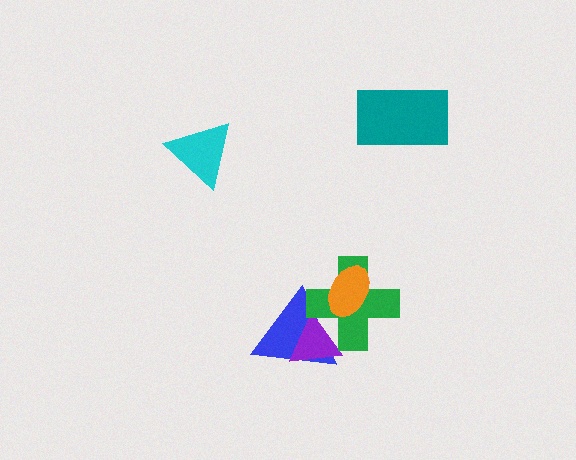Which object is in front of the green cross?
The orange ellipse is in front of the green cross.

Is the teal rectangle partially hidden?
No, no other shape covers it.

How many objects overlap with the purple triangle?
2 objects overlap with the purple triangle.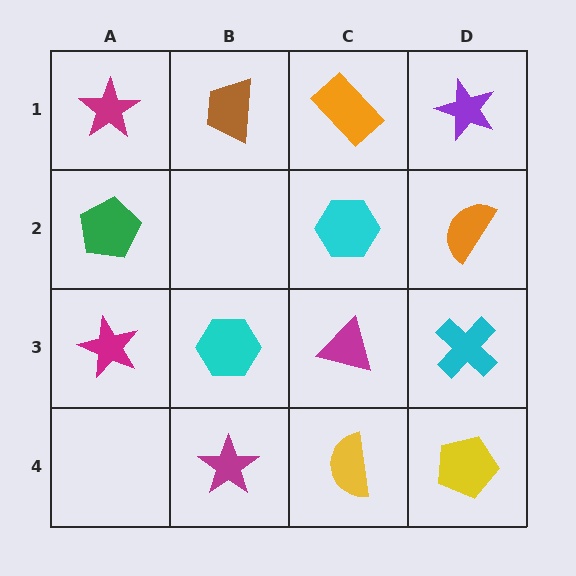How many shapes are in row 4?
3 shapes.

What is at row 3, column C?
A magenta triangle.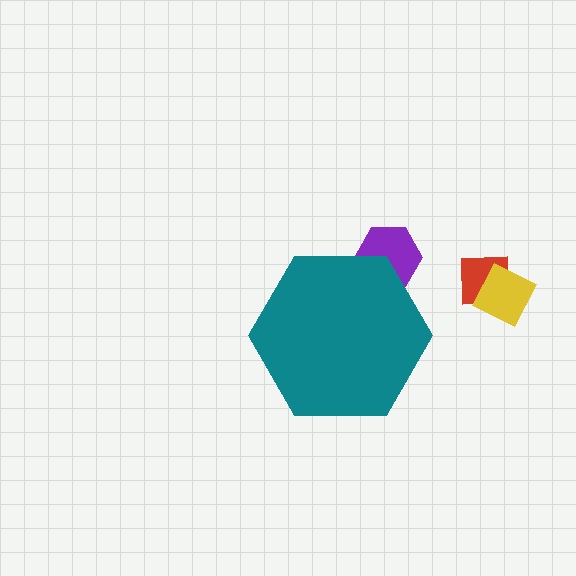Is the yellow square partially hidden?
No, the yellow square is fully visible.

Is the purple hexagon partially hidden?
Yes, the purple hexagon is partially hidden behind the teal hexagon.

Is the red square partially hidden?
No, the red square is fully visible.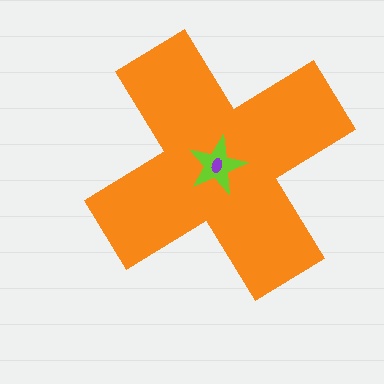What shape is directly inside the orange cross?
The lime star.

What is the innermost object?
The purple ellipse.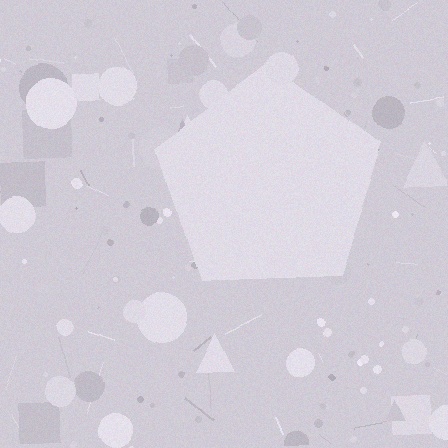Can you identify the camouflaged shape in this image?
The camouflaged shape is a pentagon.